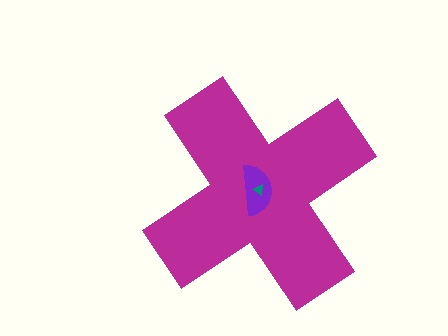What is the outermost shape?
The magenta cross.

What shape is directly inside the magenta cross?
The purple semicircle.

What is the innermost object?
The teal triangle.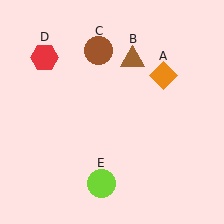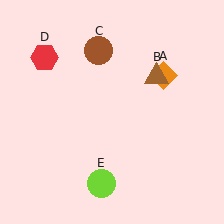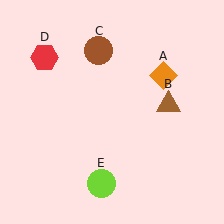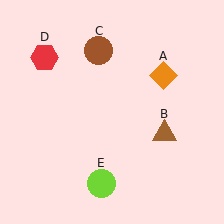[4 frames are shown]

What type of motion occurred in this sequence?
The brown triangle (object B) rotated clockwise around the center of the scene.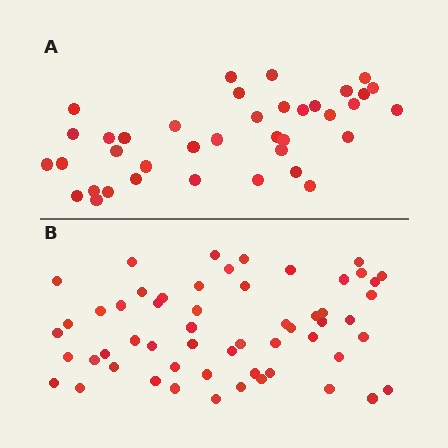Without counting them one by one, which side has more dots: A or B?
Region B (the bottom region) has more dots.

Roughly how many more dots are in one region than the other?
Region B has approximately 20 more dots than region A.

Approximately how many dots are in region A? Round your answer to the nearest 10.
About 40 dots. (The exact count is 38, which rounds to 40.)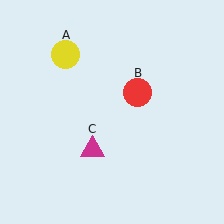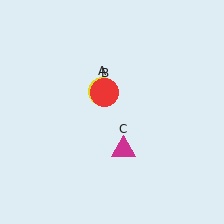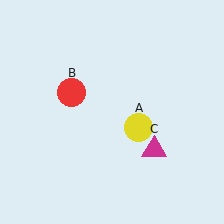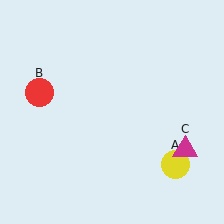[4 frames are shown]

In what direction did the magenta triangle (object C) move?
The magenta triangle (object C) moved right.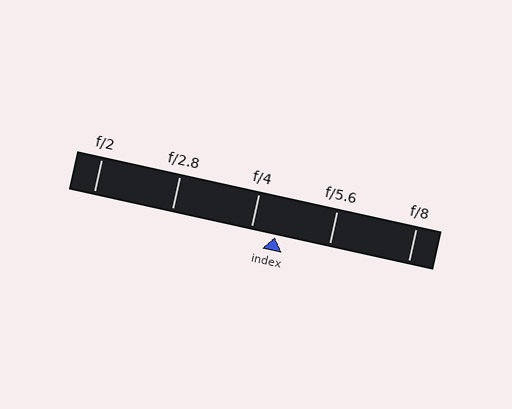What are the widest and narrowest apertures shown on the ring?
The widest aperture shown is f/2 and the narrowest is f/8.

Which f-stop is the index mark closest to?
The index mark is closest to f/4.